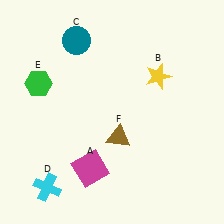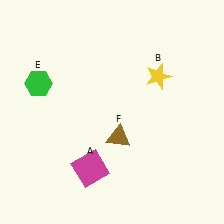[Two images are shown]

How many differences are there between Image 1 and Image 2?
There are 2 differences between the two images.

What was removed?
The teal circle (C), the cyan cross (D) were removed in Image 2.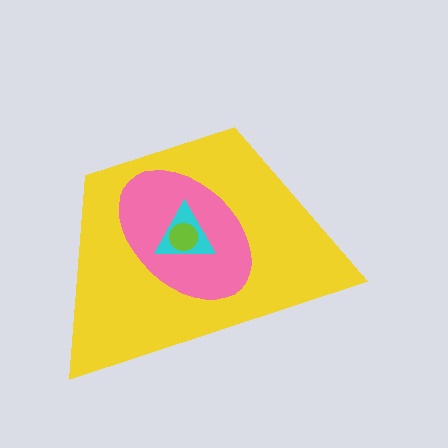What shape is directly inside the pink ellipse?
The cyan triangle.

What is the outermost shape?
The yellow trapezoid.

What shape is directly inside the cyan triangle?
The lime circle.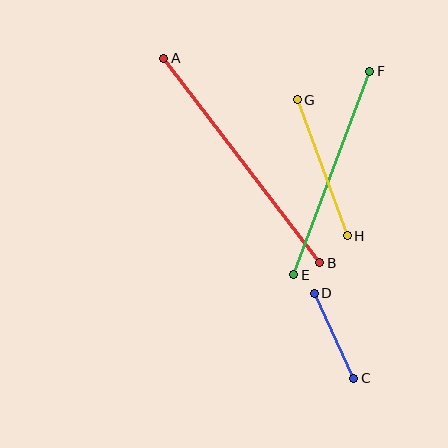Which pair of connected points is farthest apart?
Points A and B are farthest apart.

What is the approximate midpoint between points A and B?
The midpoint is at approximately (242, 160) pixels.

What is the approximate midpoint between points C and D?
The midpoint is at approximately (334, 336) pixels.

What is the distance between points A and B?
The distance is approximately 257 pixels.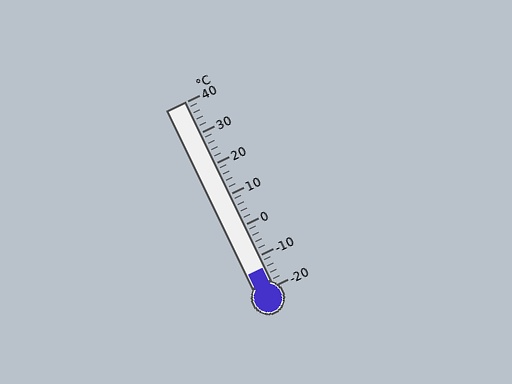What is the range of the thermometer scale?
The thermometer scale ranges from -20°C to 40°C.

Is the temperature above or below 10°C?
The temperature is below 10°C.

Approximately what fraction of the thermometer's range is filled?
The thermometer is filled to approximately 10% of its range.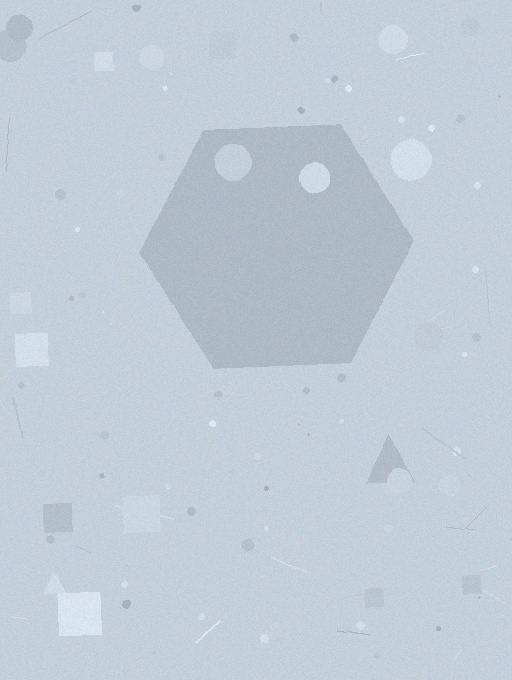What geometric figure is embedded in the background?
A hexagon is embedded in the background.